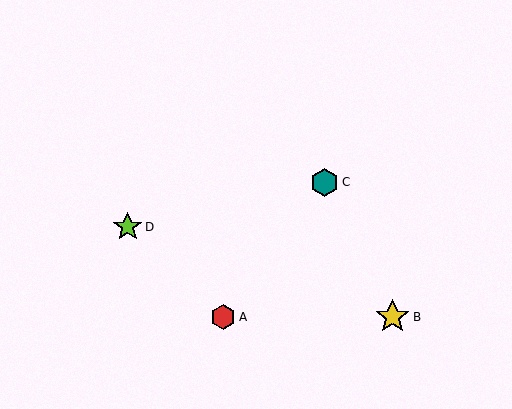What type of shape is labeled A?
Shape A is a red hexagon.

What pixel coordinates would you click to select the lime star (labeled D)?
Click at (128, 227) to select the lime star D.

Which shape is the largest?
The yellow star (labeled B) is the largest.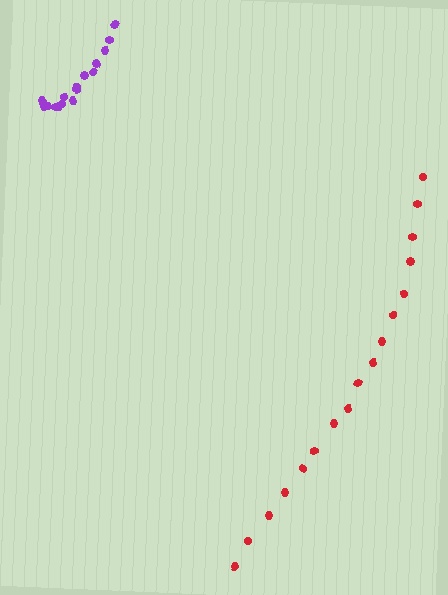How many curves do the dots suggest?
There are 2 distinct paths.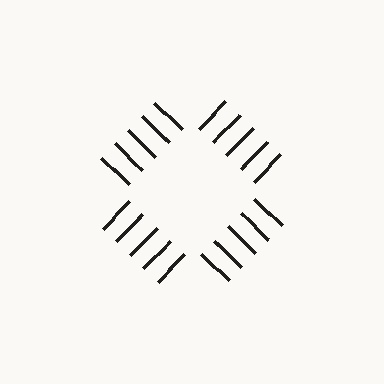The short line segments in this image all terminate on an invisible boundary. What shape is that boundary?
An illusory square — the line segments terminate on its edges but no continuous stroke is drawn.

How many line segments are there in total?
20 — 5 along each of the 4 edges.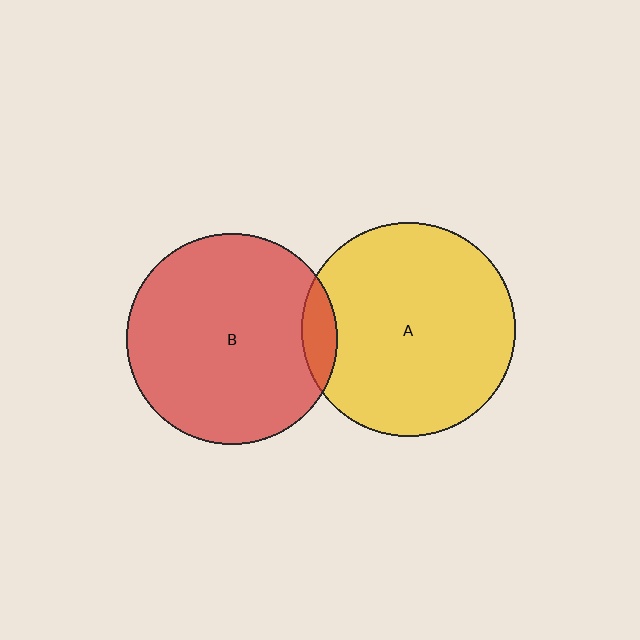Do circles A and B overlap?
Yes.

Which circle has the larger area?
Circle A (yellow).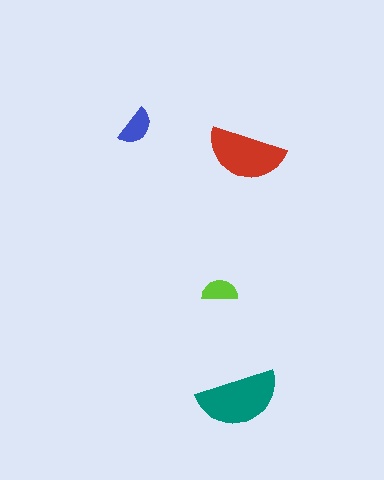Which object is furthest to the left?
The blue semicircle is leftmost.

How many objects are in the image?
There are 4 objects in the image.